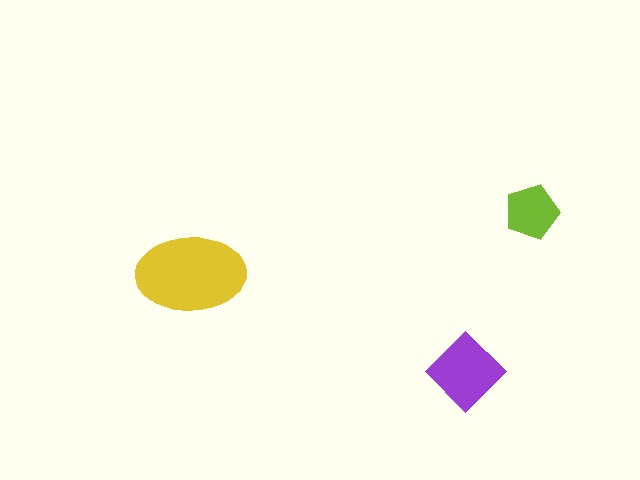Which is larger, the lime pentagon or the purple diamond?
The purple diamond.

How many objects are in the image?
There are 3 objects in the image.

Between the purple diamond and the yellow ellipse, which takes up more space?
The yellow ellipse.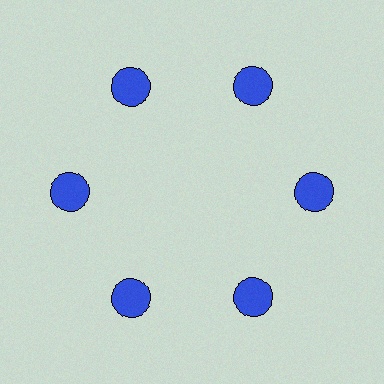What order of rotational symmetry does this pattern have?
This pattern has 6-fold rotational symmetry.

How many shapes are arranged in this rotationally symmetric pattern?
There are 6 shapes, arranged in 6 groups of 1.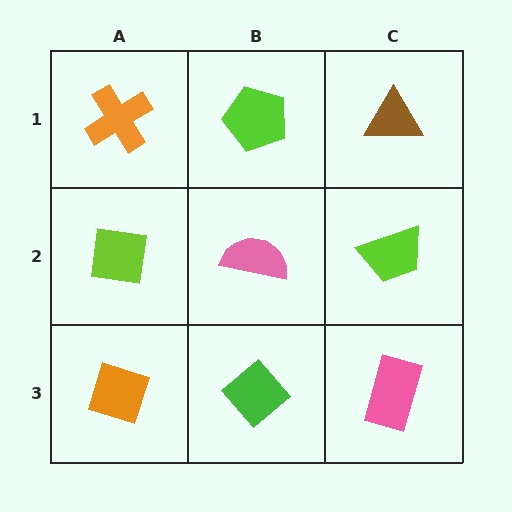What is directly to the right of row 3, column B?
A pink rectangle.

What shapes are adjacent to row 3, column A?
A lime square (row 2, column A), a green diamond (row 3, column B).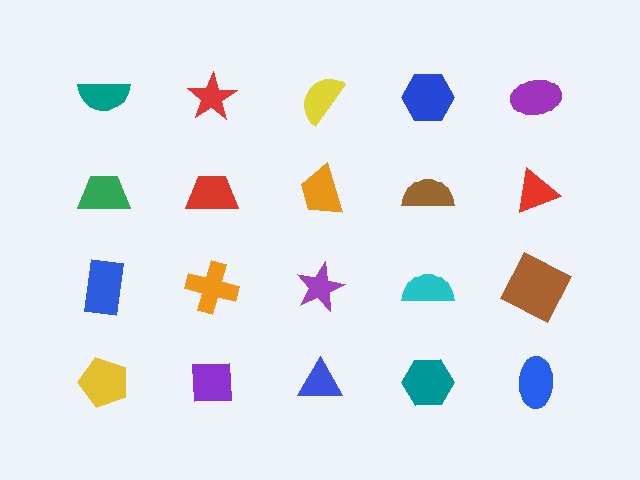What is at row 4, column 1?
A yellow pentagon.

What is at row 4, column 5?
A blue ellipse.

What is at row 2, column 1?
A green trapezoid.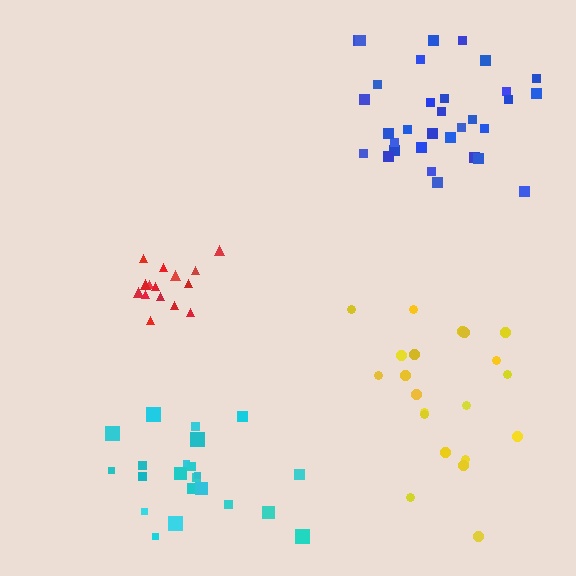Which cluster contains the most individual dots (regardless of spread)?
Blue (33).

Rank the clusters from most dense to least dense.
red, blue, yellow, cyan.